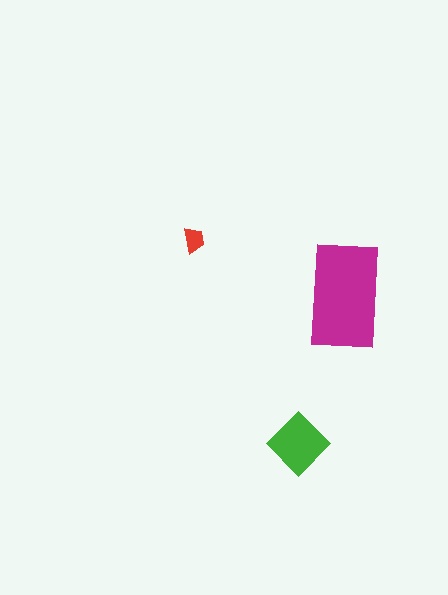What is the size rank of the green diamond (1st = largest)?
2nd.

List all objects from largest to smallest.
The magenta rectangle, the green diamond, the red trapezoid.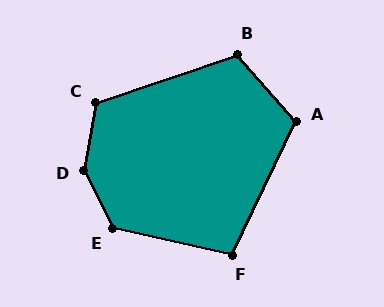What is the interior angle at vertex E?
Approximately 129 degrees (obtuse).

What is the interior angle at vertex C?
Approximately 118 degrees (obtuse).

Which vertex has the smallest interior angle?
F, at approximately 103 degrees.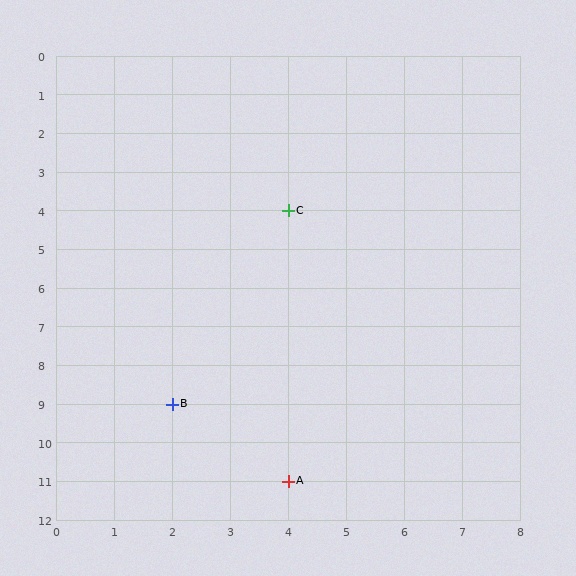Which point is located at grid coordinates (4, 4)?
Point C is at (4, 4).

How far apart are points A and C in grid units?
Points A and C are 7 rows apart.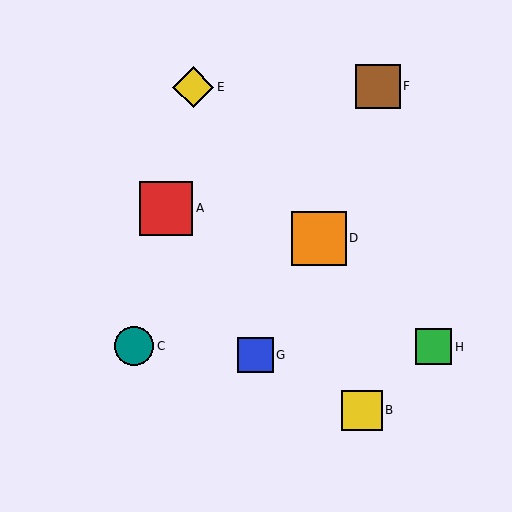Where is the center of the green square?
The center of the green square is at (434, 347).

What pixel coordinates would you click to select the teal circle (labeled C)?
Click at (134, 346) to select the teal circle C.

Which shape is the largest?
The orange square (labeled D) is the largest.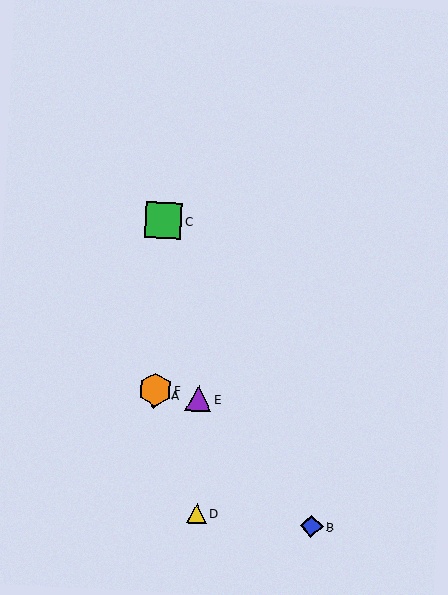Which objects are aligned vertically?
Objects A, C, F are aligned vertically.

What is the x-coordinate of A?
Object A is at x≈155.